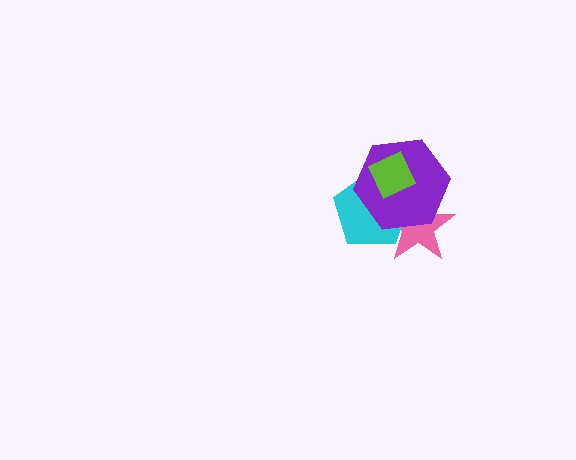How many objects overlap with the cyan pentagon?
3 objects overlap with the cyan pentagon.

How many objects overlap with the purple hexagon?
3 objects overlap with the purple hexagon.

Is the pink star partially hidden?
Yes, it is partially covered by another shape.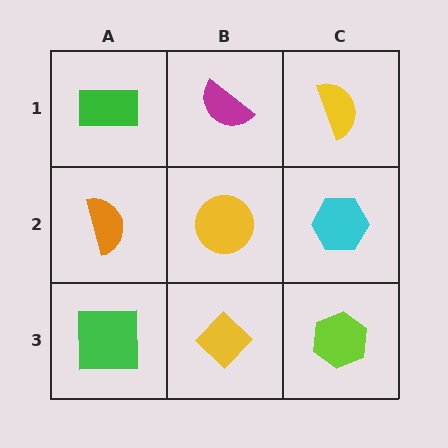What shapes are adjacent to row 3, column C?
A cyan hexagon (row 2, column C), a yellow diamond (row 3, column B).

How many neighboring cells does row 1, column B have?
3.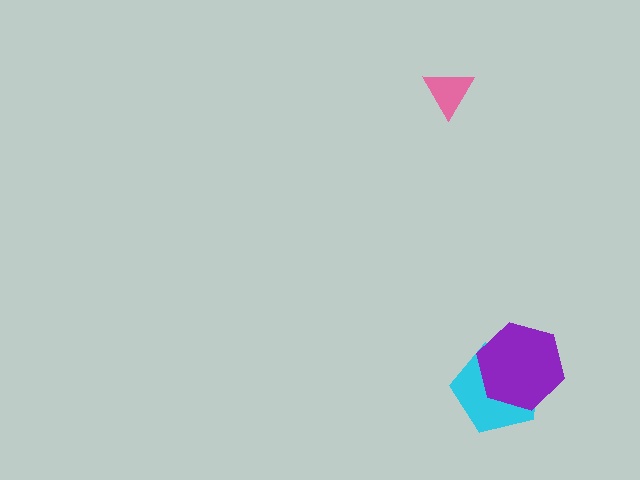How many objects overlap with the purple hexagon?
1 object overlaps with the purple hexagon.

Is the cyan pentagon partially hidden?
Yes, it is partially covered by another shape.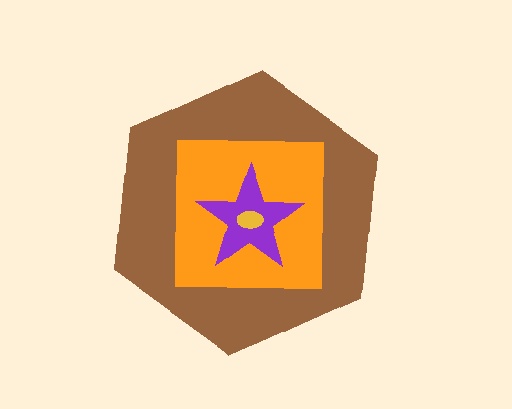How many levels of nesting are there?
4.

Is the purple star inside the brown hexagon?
Yes.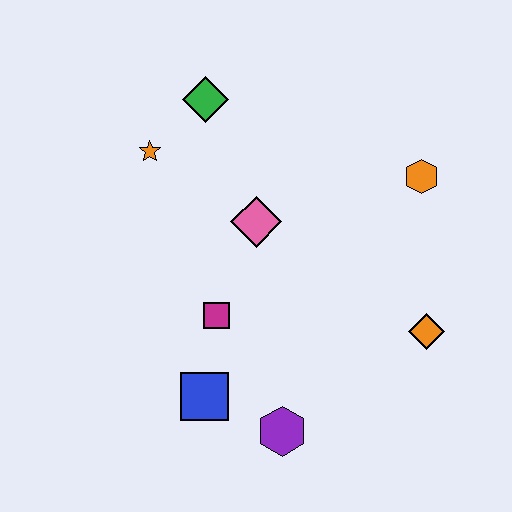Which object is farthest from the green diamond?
The purple hexagon is farthest from the green diamond.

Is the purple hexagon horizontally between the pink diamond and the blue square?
No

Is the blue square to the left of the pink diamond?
Yes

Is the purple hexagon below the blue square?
Yes